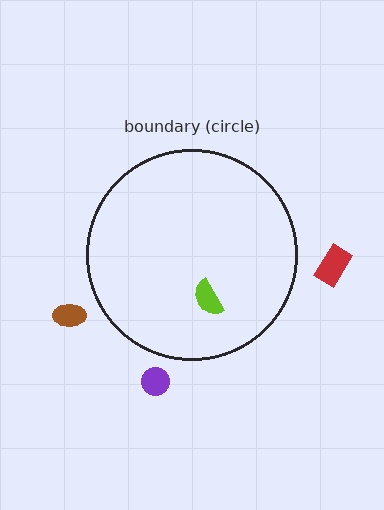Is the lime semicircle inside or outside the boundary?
Inside.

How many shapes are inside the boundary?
1 inside, 3 outside.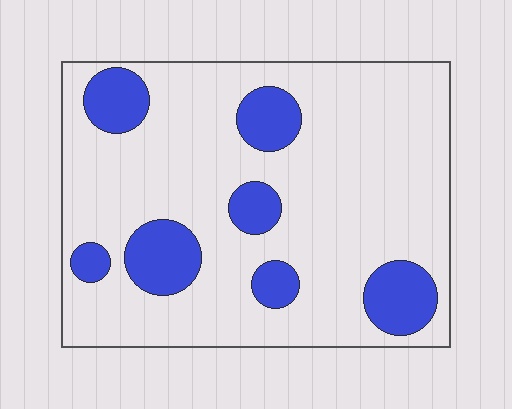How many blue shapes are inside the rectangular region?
7.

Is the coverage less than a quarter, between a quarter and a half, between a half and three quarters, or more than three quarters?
Less than a quarter.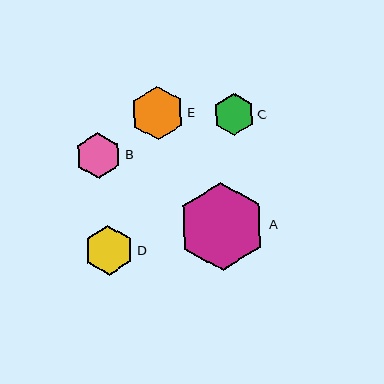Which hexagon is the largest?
Hexagon A is the largest with a size of approximately 88 pixels.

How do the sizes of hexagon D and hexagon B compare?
Hexagon D and hexagon B are approximately the same size.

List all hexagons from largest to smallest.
From largest to smallest: A, E, D, B, C.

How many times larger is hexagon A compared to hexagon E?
Hexagon A is approximately 1.6 times the size of hexagon E.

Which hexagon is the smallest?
Hexagon C is the smallest with a size of approximately 42 pixels.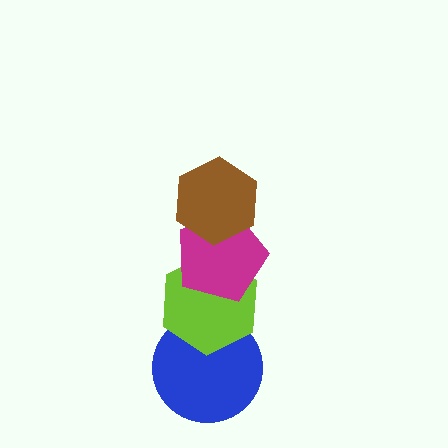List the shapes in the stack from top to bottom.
From top to bottom: the brown hexagon, the magenta pentagon, the lime hexagon, the blue circle.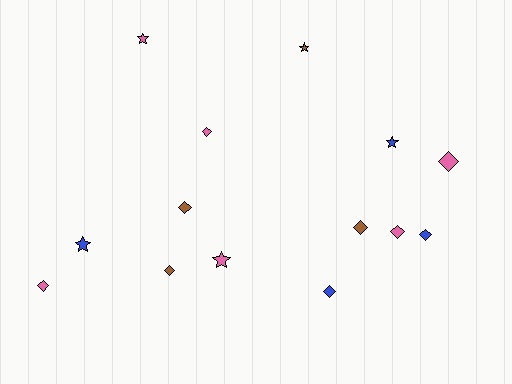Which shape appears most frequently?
Diamond, with 9 objects.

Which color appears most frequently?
Pink, with 6 objects.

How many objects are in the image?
There are 14 objects.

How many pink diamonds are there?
There are 4 pink diamonds.